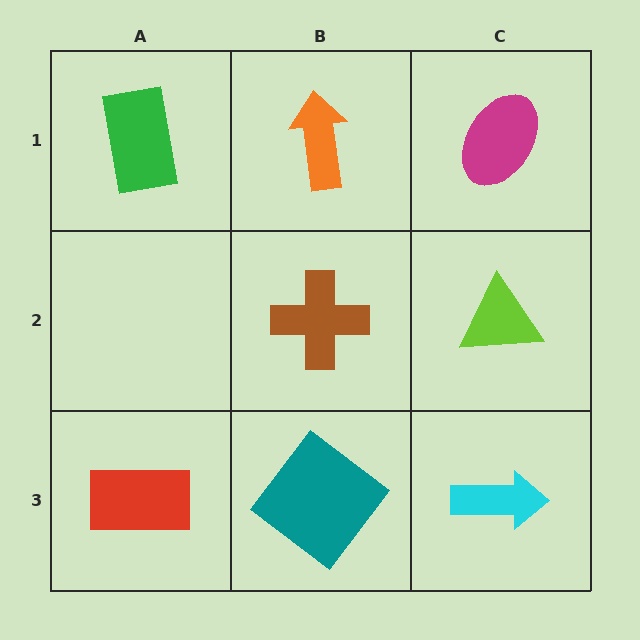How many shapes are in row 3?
3 shapes.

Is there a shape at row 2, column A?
No, that cell is empty.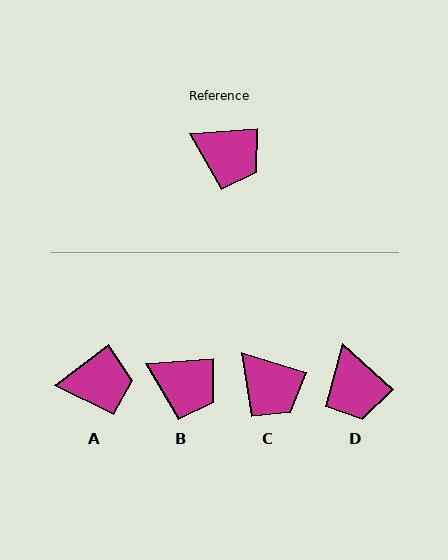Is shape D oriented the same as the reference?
No, it is off by about 46 degrees.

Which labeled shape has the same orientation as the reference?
B.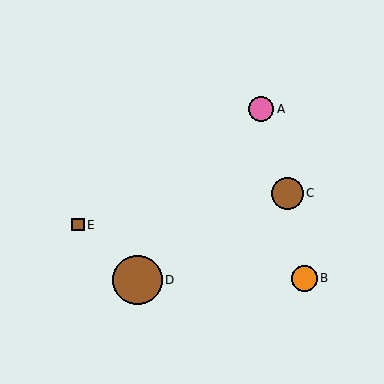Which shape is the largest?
The brown circle (labeled D) is the largest.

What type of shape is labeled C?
Shape C is a brown circle.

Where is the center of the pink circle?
The center of the pink circle is at (261, 109).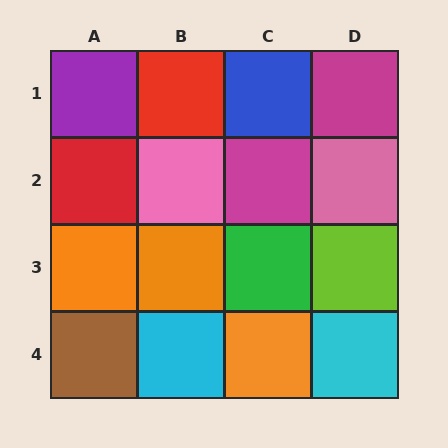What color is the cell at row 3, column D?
Lime.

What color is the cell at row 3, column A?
Orange.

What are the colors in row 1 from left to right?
Purple, red, blue, magenta.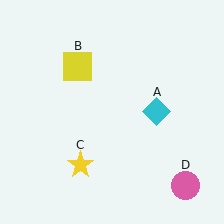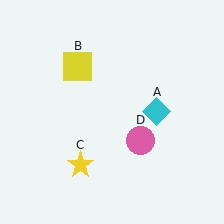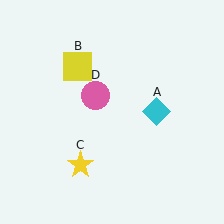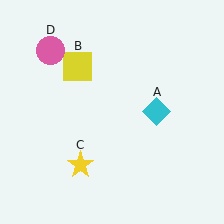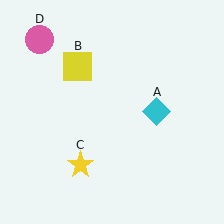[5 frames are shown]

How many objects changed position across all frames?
1 object changed position: pink circle (object D).